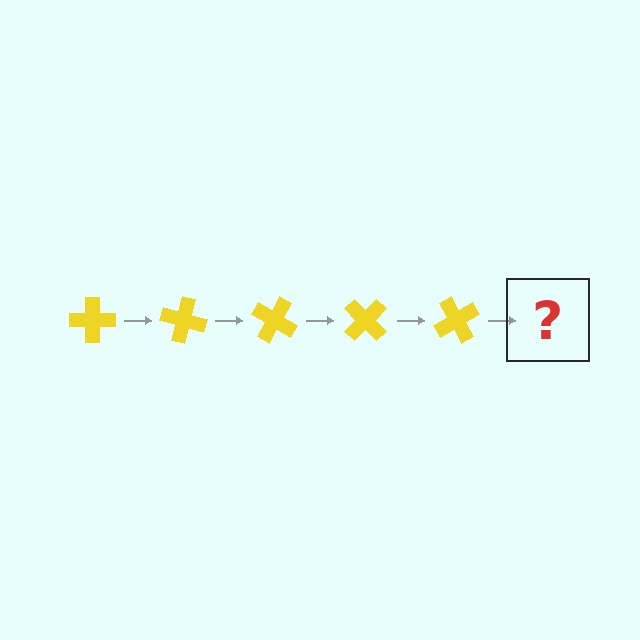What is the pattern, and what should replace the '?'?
The pattern is that the cross rotates 15 degrees each step. The '?' should be a yellow cross rotated 75 degrees.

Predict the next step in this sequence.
The next step is a yellow cross rotated 75 degrees.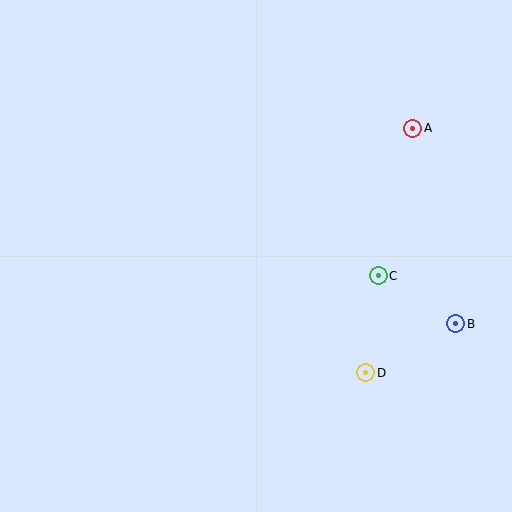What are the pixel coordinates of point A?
Point A is at (413, 128).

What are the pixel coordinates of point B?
Point B is at (456, 324).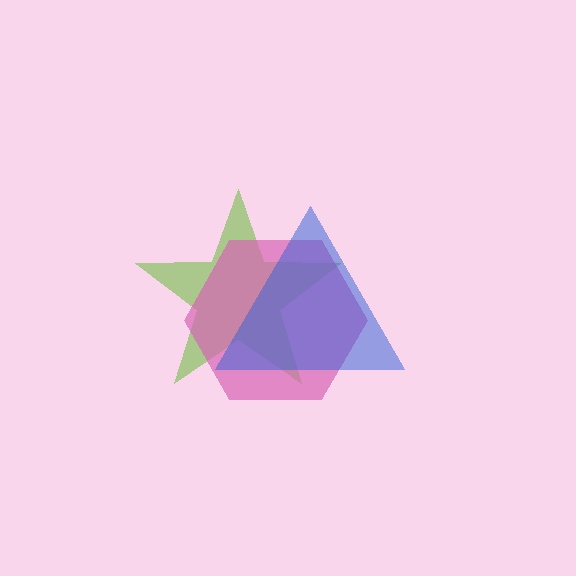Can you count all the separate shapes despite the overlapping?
Yes, there are 3 separate shapes.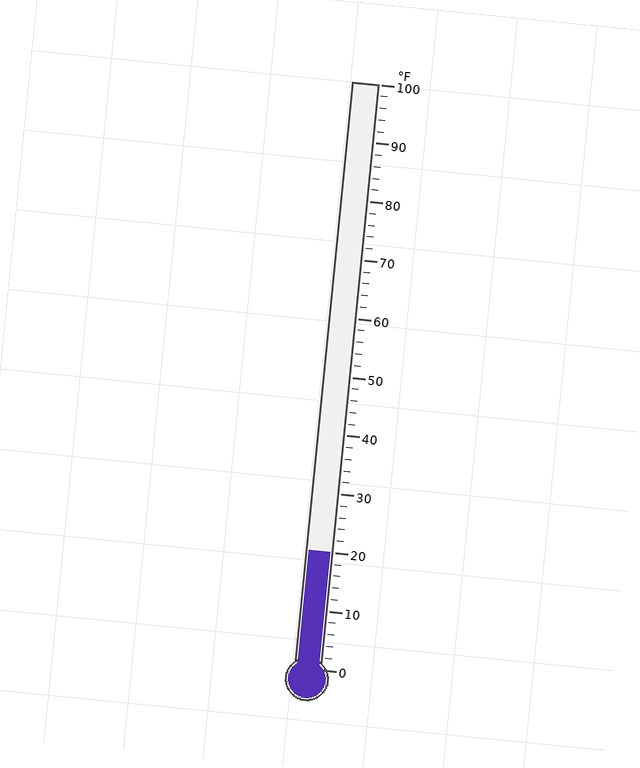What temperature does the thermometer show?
The thermometer shows approximately 20°F.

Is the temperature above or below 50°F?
The temperature is below 50°F.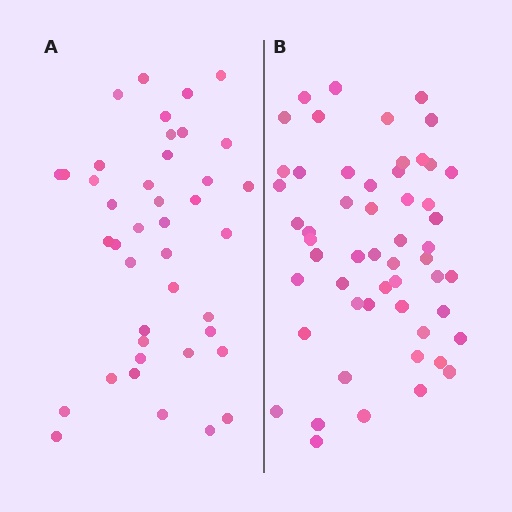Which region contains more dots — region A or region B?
Region B (the right region) has more dots.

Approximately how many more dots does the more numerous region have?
Region B has approximately 15 more dots than region A.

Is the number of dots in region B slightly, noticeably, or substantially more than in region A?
Region B has noticeably more, but not dramatically so. The ratio is roughly 1.3 to 1.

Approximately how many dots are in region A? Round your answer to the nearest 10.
About 40 dots. (The exact count is 41, which rounds to 40.)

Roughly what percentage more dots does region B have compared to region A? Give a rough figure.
About 30% more.